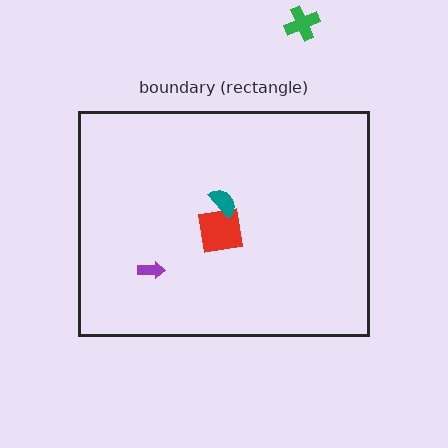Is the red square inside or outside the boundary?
Inside.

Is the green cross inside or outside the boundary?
Outside.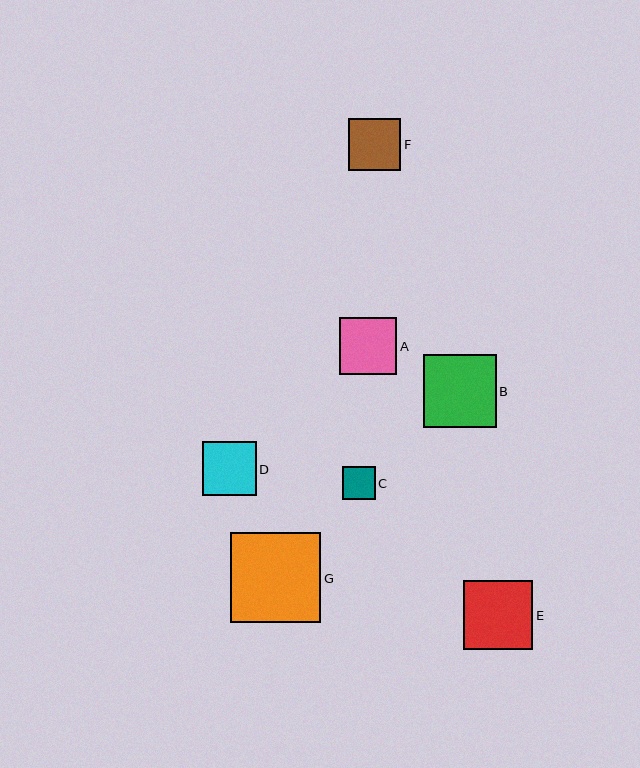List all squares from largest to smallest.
From largest to smallest: G, B, E, A, D, F, C.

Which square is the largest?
Square G is the largest with a size of approximately 90 pixels.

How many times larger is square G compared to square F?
Square G is approximately 1.7 times the size of square F.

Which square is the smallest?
Square C is the smallest with a size of approximately 33 pixels.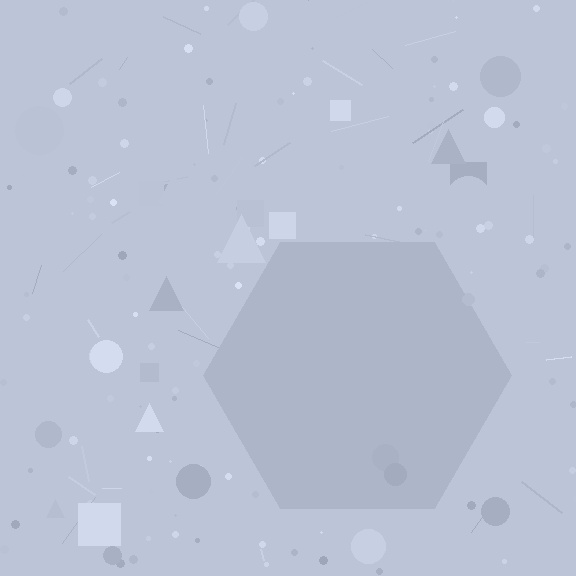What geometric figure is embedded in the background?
A hexagon is embedded in the background.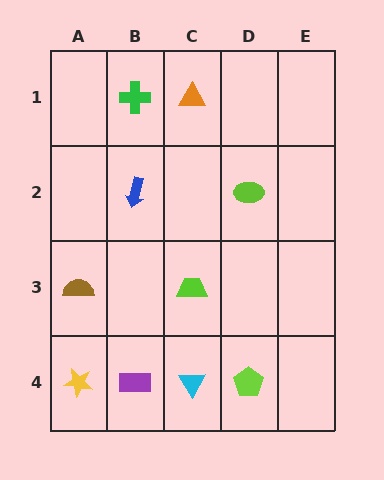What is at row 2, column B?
A blue arrow.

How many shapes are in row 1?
2 shapes.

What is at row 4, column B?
A purple rectangle.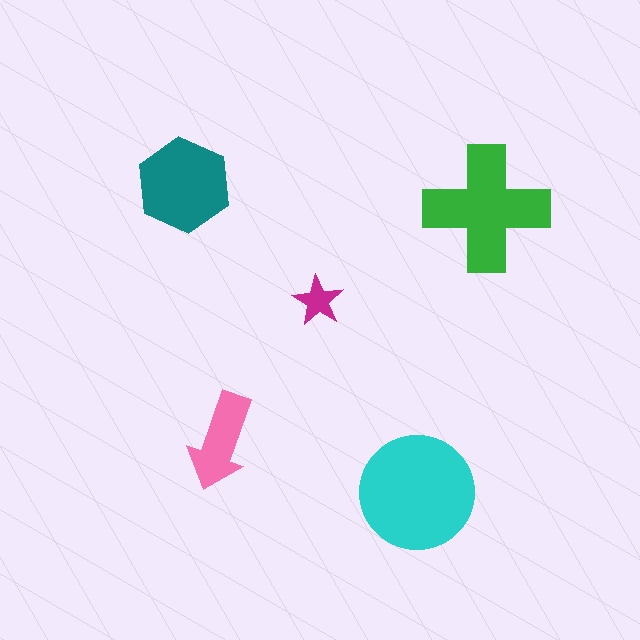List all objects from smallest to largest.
The magenta star, the pink arrow, the teal hexagon, the green cross, the cyan circle.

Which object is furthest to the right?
The green cross is rightmost.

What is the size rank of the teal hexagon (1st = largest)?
3rd.